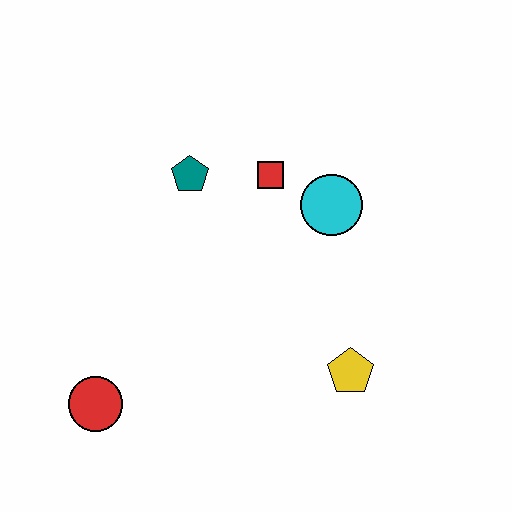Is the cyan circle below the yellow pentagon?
No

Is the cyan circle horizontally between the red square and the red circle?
No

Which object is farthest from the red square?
The red circle is farthest from the red square.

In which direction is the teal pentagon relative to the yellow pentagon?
The teal pentagon is above the yellow pentagon.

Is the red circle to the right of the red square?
No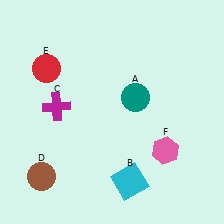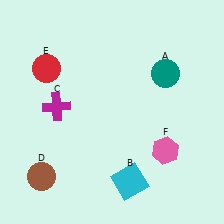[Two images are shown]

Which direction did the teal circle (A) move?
The teal circle (A) moved right.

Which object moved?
The teal circle (A) moved right.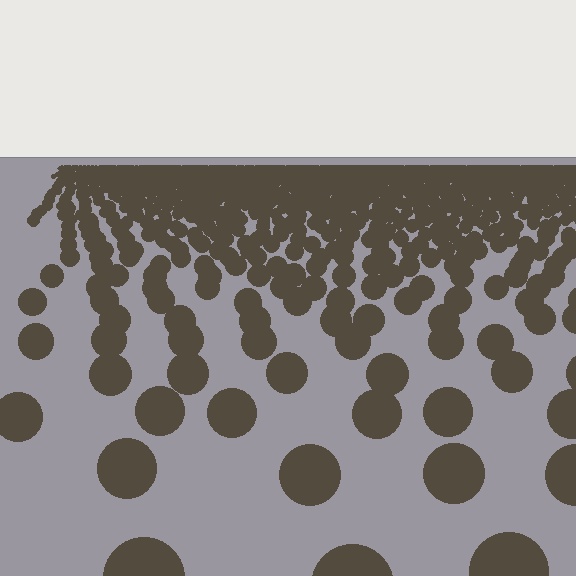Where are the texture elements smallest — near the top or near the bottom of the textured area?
Near the top.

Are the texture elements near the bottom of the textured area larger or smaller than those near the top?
Larger. Near the bottom, elements are closer to the viewer and appear at a bigger on-screen size.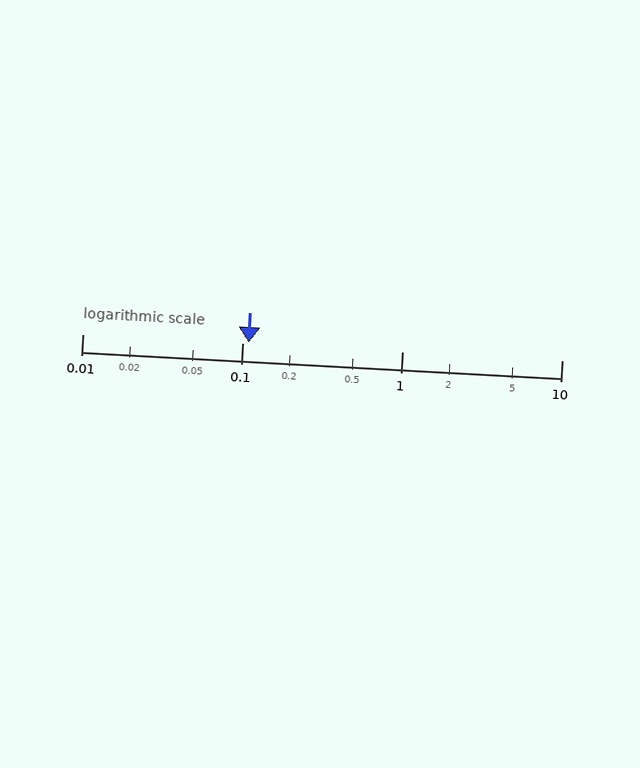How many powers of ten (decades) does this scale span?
The scale spans 3 decades, from 0.01 to 10.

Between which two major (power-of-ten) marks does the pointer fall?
The pointer is between 0.1 and 1.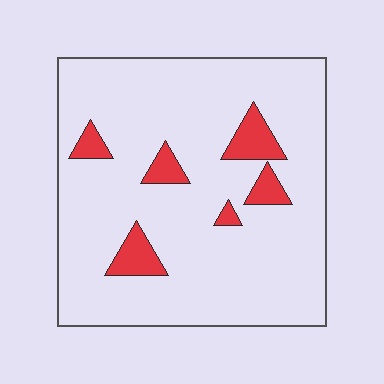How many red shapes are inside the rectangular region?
6.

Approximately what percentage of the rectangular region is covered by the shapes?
Approximately 10%.